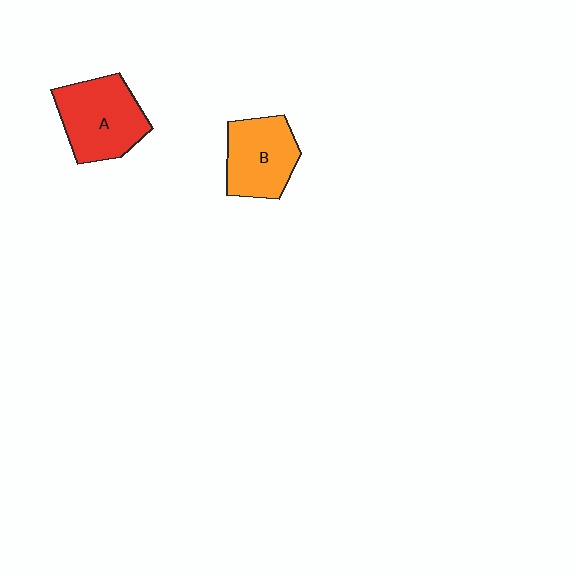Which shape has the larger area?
Shape A (red).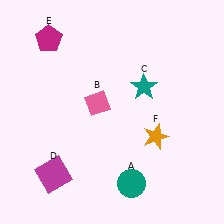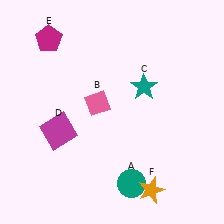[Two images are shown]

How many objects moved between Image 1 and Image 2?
2 objects moved between the two images.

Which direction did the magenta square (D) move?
The magenta square (D) moved up.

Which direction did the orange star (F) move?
The orange star (F) moved down.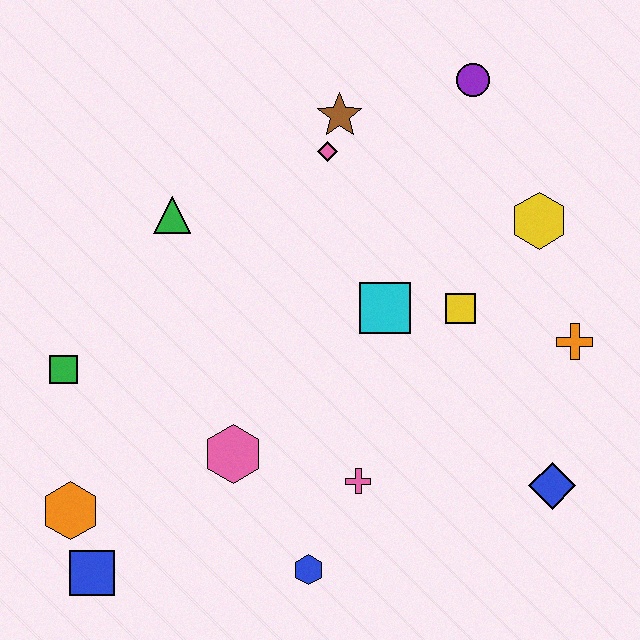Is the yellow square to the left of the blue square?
No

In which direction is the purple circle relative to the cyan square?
The purple circle is above the cyan square.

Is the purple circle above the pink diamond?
Yes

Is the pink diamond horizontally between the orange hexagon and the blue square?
No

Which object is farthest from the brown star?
The blue square is farthest from the brown star.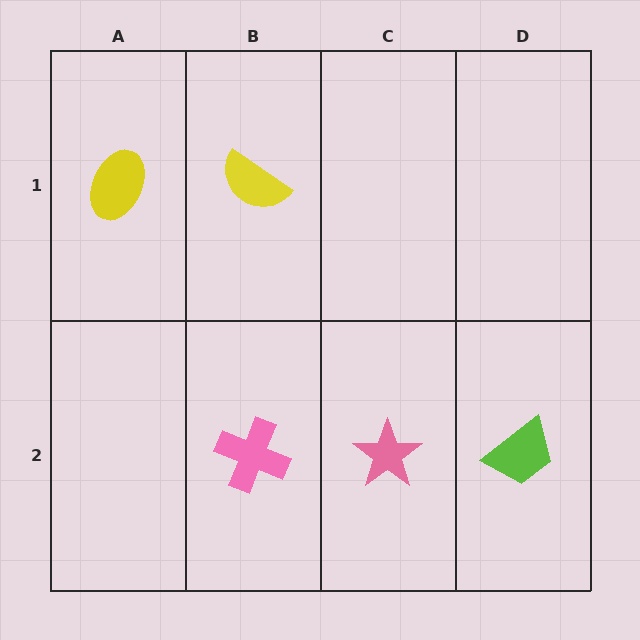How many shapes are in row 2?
3 shapes.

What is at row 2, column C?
A pink star.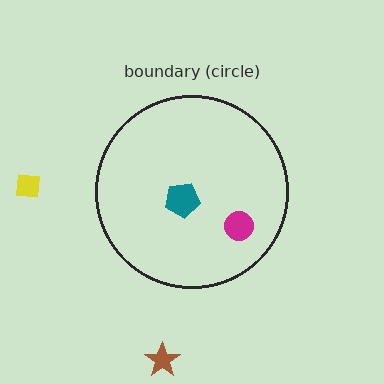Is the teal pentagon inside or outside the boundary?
Inside.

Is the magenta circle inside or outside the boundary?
Inside.